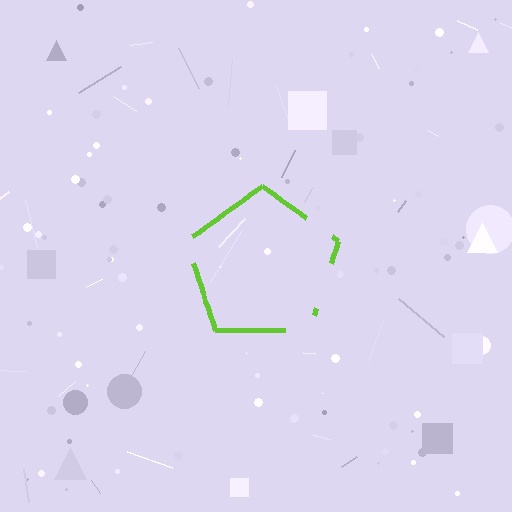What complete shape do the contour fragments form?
The contour fragments form a pentagon.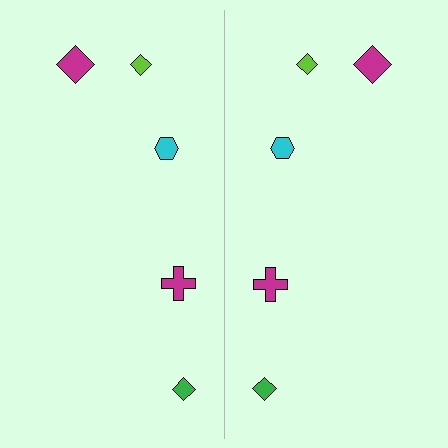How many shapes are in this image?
There are 10 shapes in this image.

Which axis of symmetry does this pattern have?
The pattern has a vertical axis of symmetry running through the center of the image.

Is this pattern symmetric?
Yes, this pattern has bilateral (reflection) symmetry.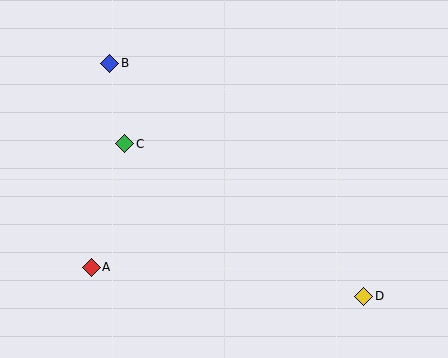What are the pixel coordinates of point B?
Point B is at (110, 63).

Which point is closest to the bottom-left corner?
Point A is closest to the bottom-left corner.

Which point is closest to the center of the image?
Point C at (125, 144) is closest to the center.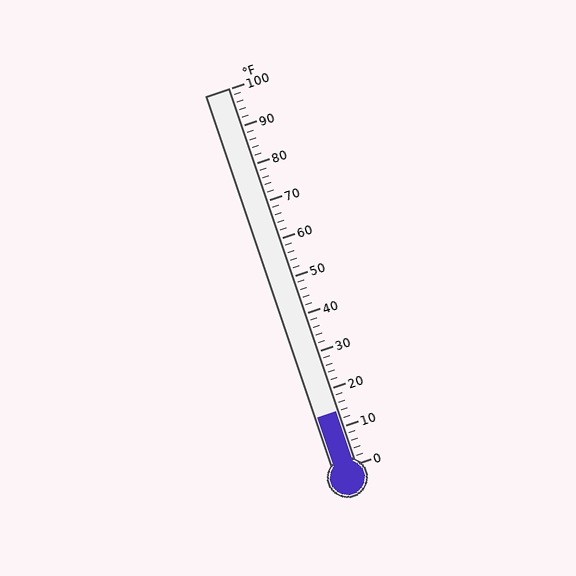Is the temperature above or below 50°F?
The temperature is below 50°F.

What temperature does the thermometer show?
The thermometer shows approximately 14°F.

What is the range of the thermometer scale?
The thermometer scale ranges from 0°F to 100°F.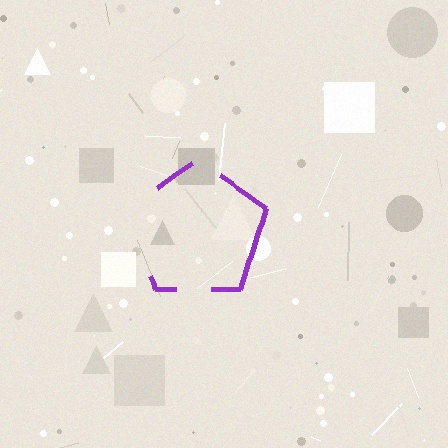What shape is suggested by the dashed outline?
The dashed outline suggests a pentagon.